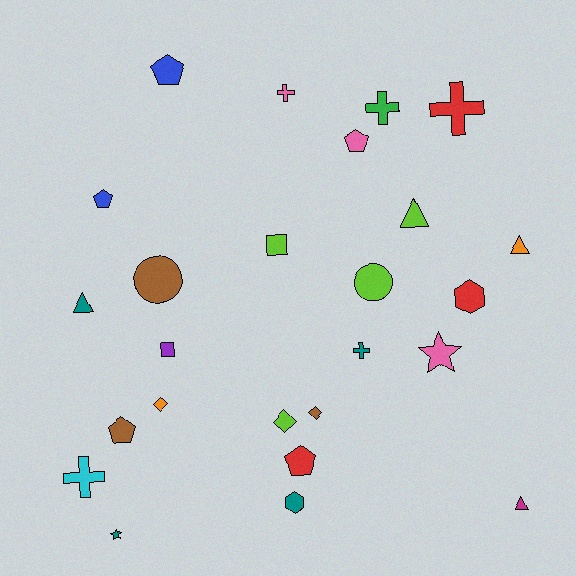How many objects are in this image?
There are 25 objects.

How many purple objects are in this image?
There is 1 purple object.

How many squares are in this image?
There are 2 squares.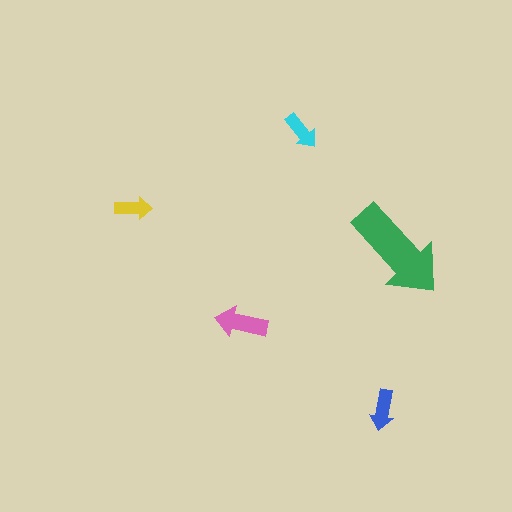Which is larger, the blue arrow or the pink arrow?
The pink one.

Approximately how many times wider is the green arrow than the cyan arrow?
About 2.5 times wider.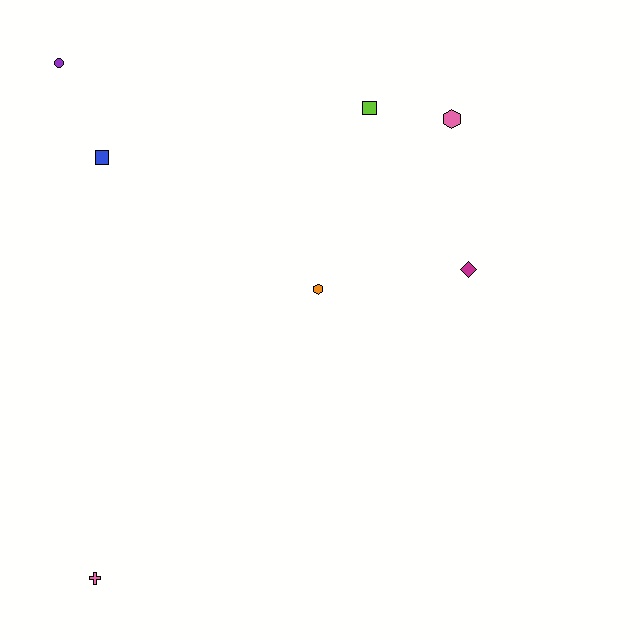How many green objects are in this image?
There are no green objects.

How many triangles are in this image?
There are no triangles.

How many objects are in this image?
There are 7 objects.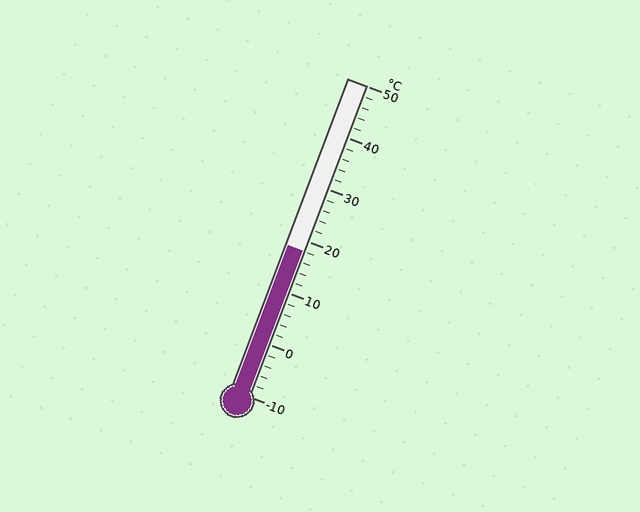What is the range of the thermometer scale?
The thermometer scale ranges from -10°C to 50°C.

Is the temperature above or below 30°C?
The temperature is below 30°C.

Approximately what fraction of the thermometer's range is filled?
The thermometer is filled to approximately 45% of its range.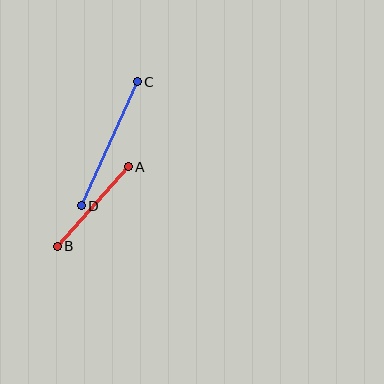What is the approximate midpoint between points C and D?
The midpoint is at approximately (109, 144) pixels.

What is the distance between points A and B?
The distance is approximately 107 pixels.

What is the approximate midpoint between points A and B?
The midpoint is at approximately (93, 206) pixels.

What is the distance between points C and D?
The distance is approximately 136 pixels.